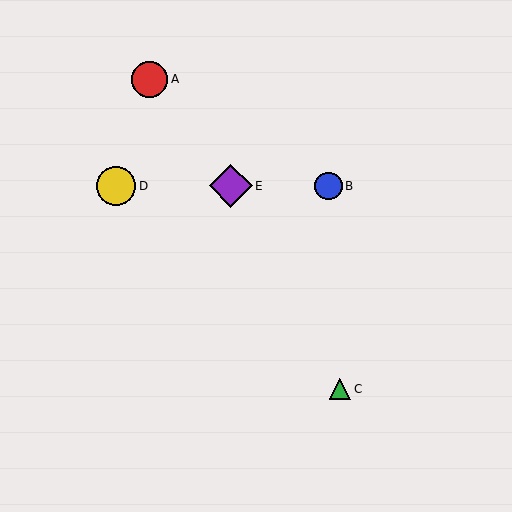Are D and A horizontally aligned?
No, D is at y≈186 and A is at y≈79.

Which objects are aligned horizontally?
Objects B, D, E are aligned horizontally.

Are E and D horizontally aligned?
Yes, both are at y≈186.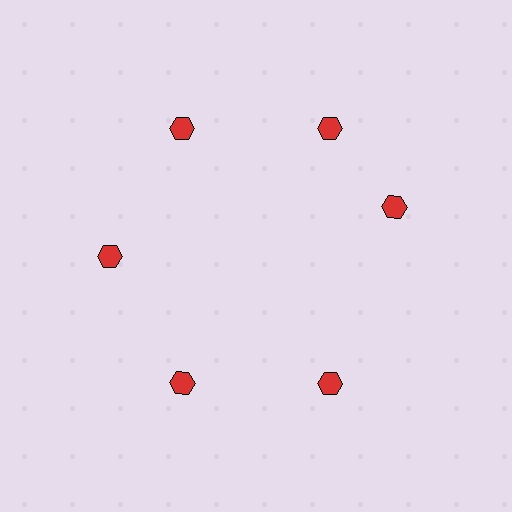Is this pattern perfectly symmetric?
No. The 6 red hexagons are arranged in a ring, but one element near the 3 o'clock position is rotated out of alignment along the ring, breaking the 6-fold rotational symmetry.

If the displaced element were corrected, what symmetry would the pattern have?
It would have 6-fold rotational symmetry — the pattern would map onto itself every 60 degrees.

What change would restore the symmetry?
The symmetry would be restored by rotating it back into even spacing with its neighbors so that all 6 hexagons sit at equal angles and equal distance from the center.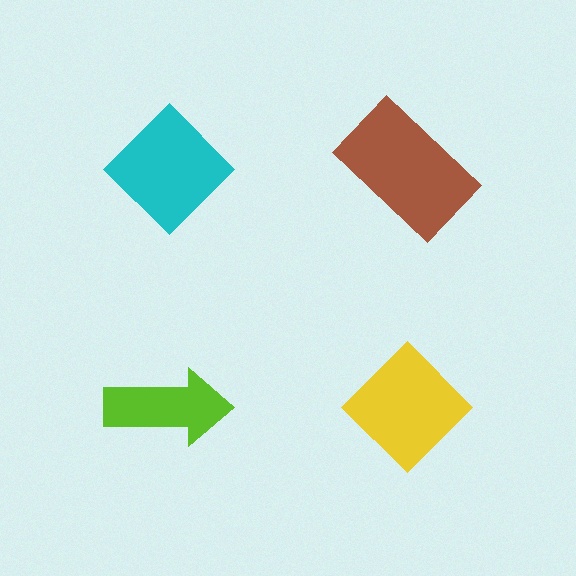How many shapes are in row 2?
2 shapes.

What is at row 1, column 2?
A brown rectangle.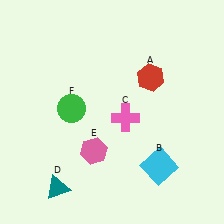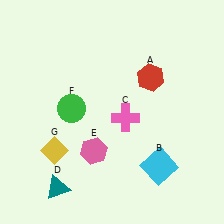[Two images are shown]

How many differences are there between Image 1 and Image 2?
There is 1 difference between the two images.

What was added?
A yellow diamond (G) was added in Image 2.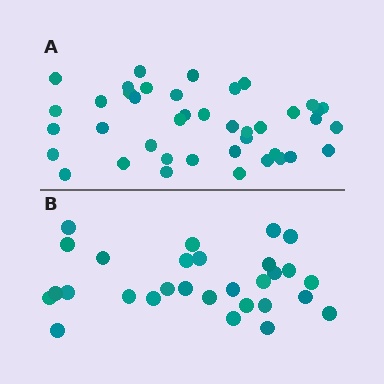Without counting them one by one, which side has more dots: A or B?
Region A (the top region) has more dots.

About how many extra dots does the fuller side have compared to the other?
Region A has roughly 12 or so more dots than region B.